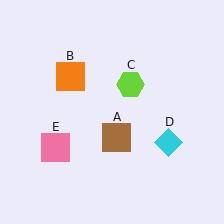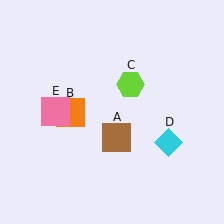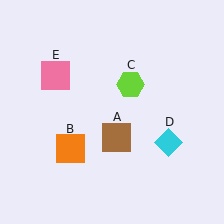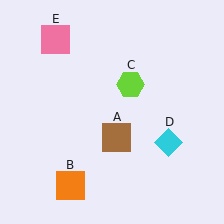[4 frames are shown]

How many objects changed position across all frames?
2 objects changed position: orange square (object B), pink square (object E).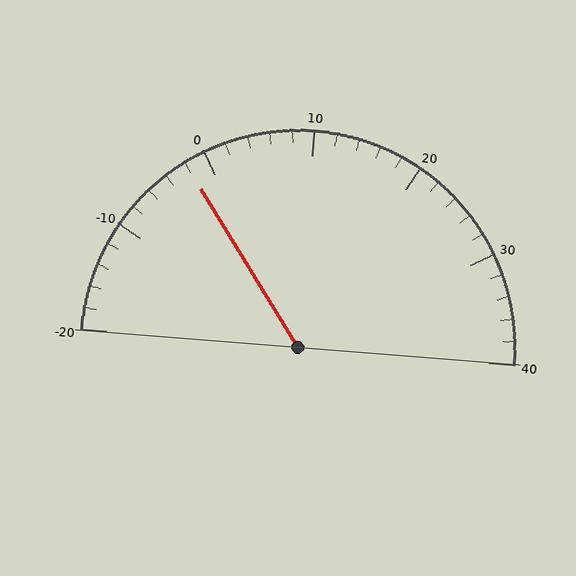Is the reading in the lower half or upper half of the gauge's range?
The reading is in the lower half of the range (-20 to 40).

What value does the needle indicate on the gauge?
The needle indicates approximately -2.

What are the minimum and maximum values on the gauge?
The gauge ranges from -20 to 40.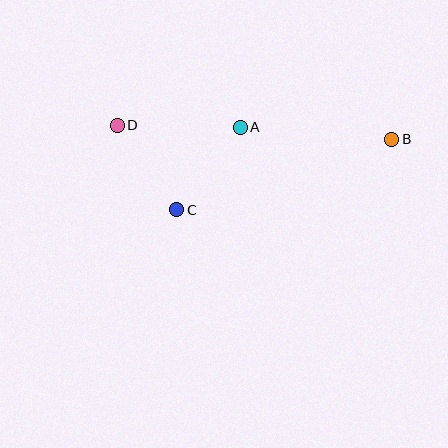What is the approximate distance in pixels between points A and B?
The distance between A and B is approximately 152 pixels.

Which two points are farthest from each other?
Points B and D are farthest from each other.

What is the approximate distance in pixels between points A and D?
The distance between A and D is approximately 123 pixels.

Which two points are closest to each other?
Points C and D are closest to each other.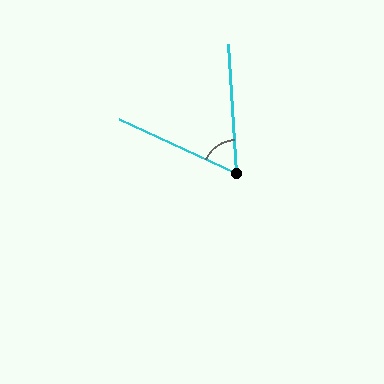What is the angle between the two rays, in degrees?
Approximately 62 degrees.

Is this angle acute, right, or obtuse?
It is acute.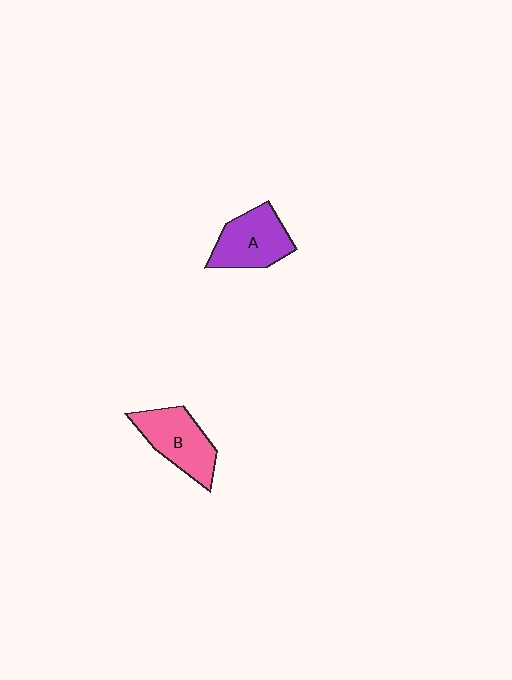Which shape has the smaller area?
Shape A (purple).